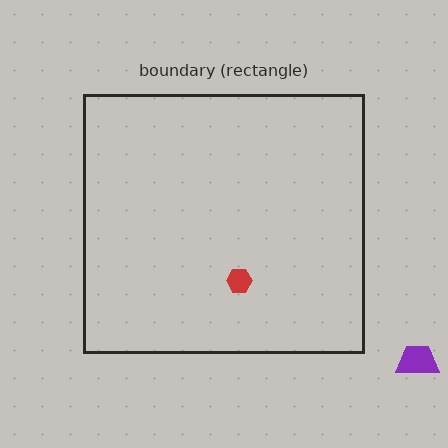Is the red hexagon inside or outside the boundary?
Inside.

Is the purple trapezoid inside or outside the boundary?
Outside.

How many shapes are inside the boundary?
1 inside, 1 outside.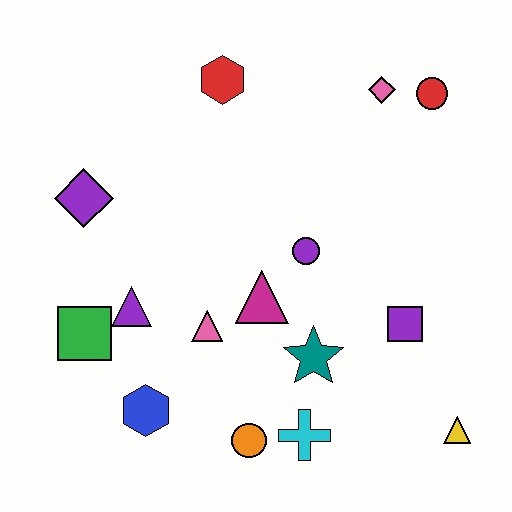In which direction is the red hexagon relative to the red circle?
The red hexagon is to the left of the red circle.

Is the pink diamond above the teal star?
Yes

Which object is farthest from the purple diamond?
The yellow triangle is farthest from the purple diamond.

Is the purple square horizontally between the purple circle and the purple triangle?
No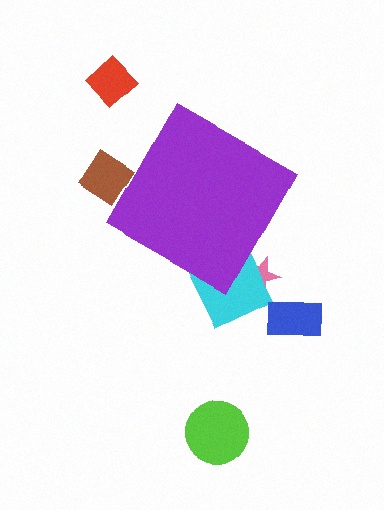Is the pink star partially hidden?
Yes, the pink star is partially hidden behind the purple diamond.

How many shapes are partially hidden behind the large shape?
3 shapes are partially hidden.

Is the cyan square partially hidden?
Yes, the cyan square is partially hidden behind the purple diamond.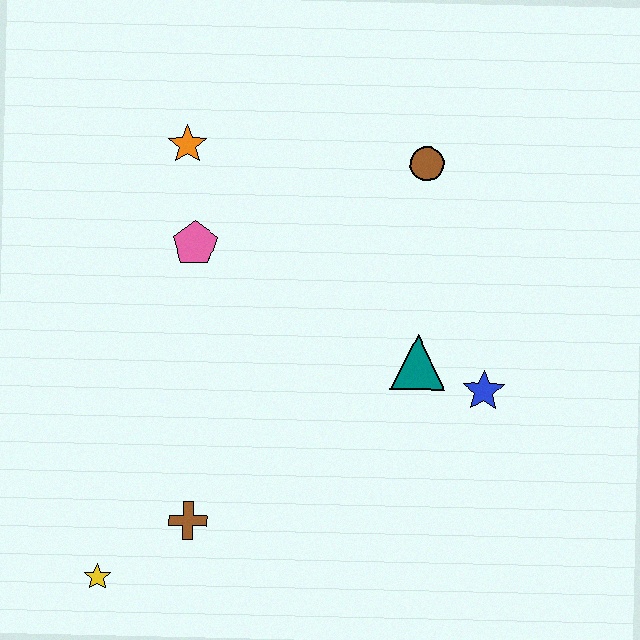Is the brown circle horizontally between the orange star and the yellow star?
No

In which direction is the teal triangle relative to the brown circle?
The teal triangle is below the brown circle.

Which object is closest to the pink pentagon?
The orange star is closest to the pink pentagon.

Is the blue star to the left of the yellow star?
No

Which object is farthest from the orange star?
The yellow star is farthest from the orange star.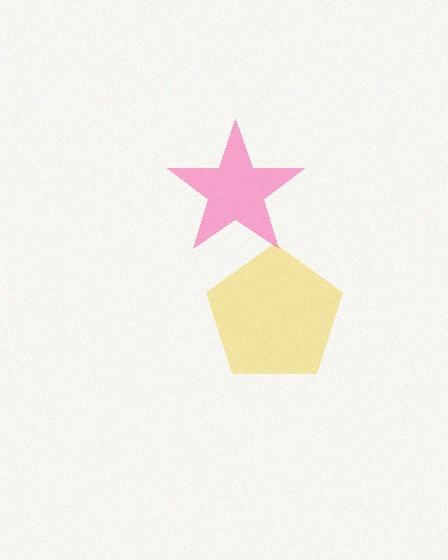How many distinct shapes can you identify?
There are 2 distinct shapes: a yellow pentagon, a pink star.